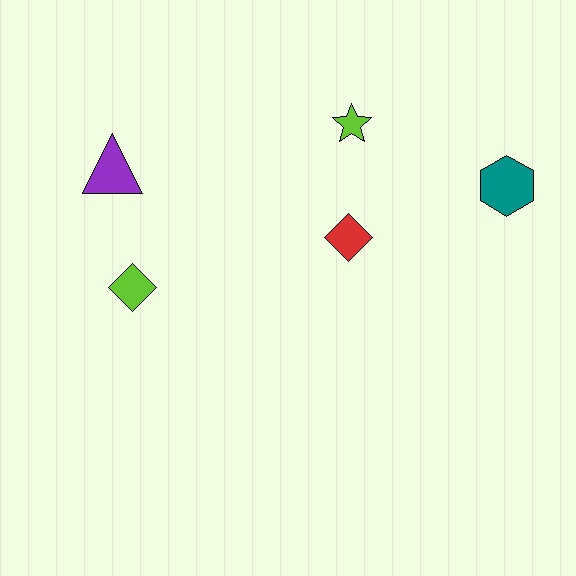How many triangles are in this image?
There is 1 triangle.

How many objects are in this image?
There are 5 objects.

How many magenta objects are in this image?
There are no magenta objects.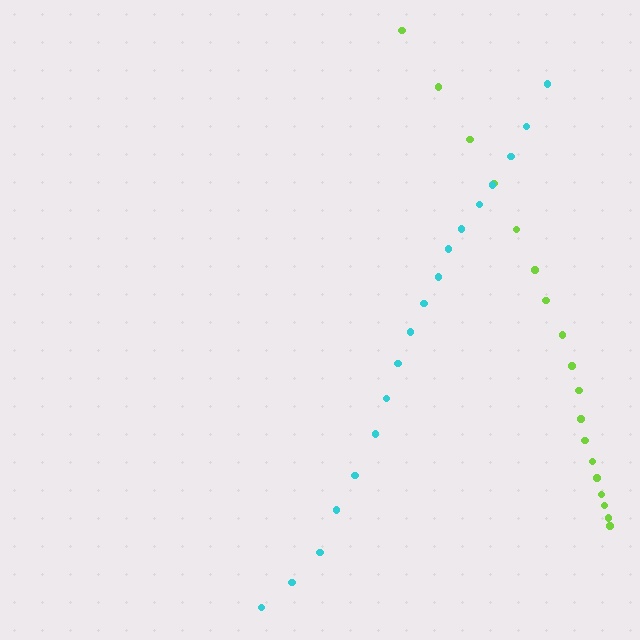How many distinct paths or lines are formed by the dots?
There are 2 distinct paths.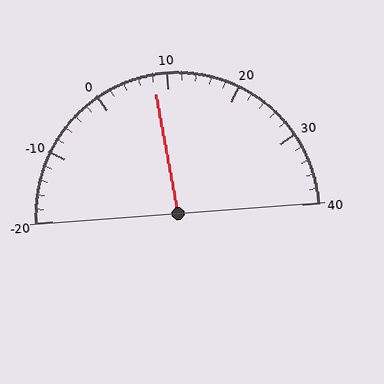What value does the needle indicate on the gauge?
The needle indicates approximately 8.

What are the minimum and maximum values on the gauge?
The gauge ranges from -20 to 40.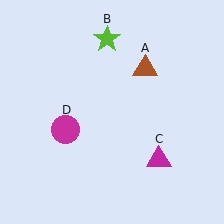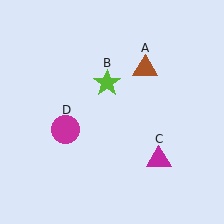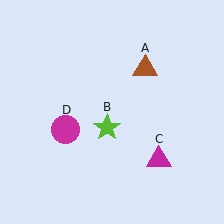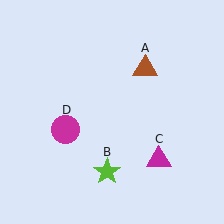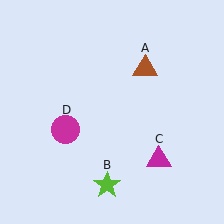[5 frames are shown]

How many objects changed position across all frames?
1 object changed position: lime star (object B).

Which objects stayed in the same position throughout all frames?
Brown triangle (object A) and magenta triangle (object C) and magenta circle (object D) remained stationary.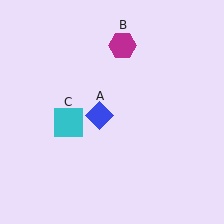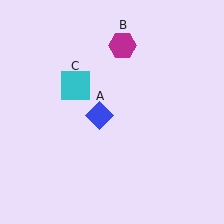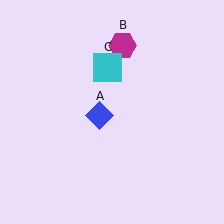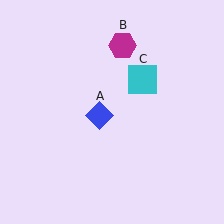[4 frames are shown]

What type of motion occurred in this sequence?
The cyan square (object C) rotated clockwise around the center of the scene.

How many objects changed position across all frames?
1 object changed position: cyan square (object C).